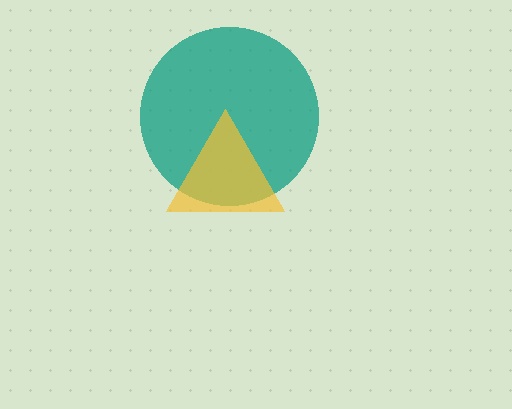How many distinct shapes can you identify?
There are 2 distinct shapes: a teal circle, a yellow triangle.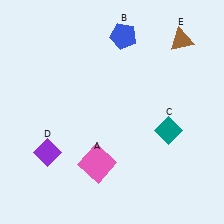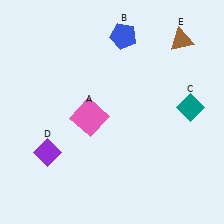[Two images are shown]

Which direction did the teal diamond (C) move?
The teal diamond (C) moved up.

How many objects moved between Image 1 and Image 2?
2 objects moved between the two images.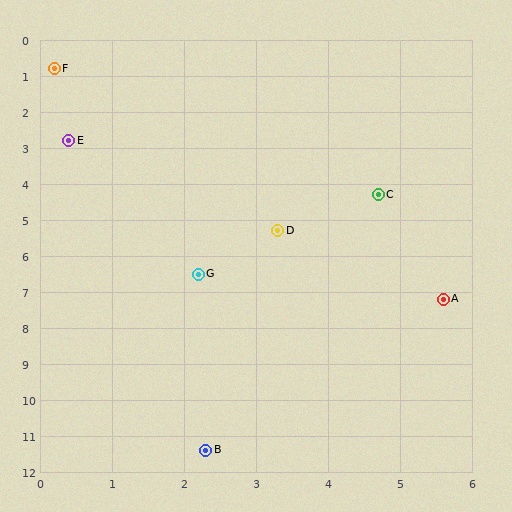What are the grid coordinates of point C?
Point C is at approximately (4.7, 4.3).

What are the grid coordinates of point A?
Point A is at approximately (5.6, 7.2).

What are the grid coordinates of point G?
Point G is at approximately (2.2, 6.5).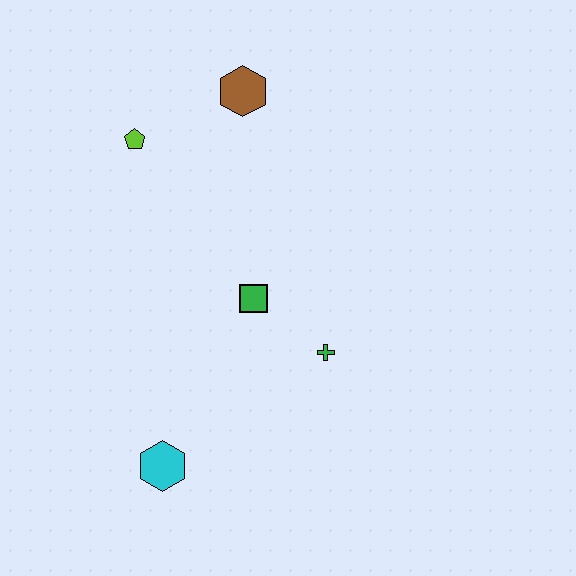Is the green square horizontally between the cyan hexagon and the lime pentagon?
No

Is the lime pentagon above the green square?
Yes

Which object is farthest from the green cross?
The lime pentagon is farthest from the green cross.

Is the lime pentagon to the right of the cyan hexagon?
No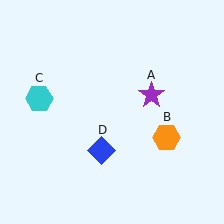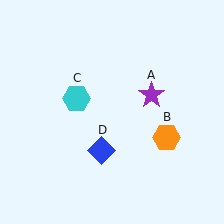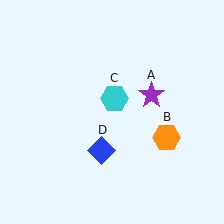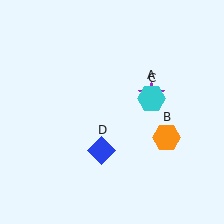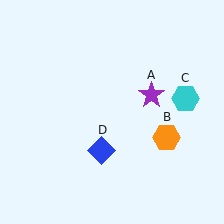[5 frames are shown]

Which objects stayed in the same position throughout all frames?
Purple star (object A) and orange hexagon (object B) and blue diamond (object D) remained stationary.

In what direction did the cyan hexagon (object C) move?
The cyan hexagon (object C) moved right.